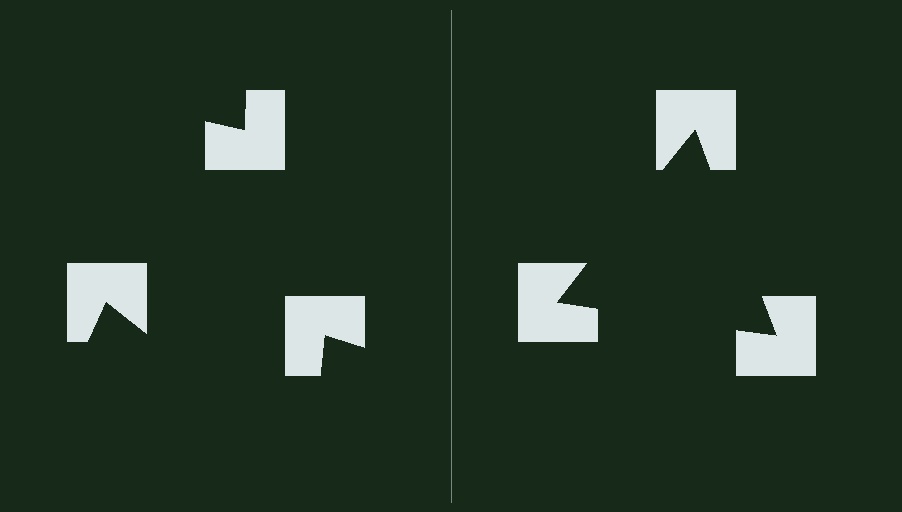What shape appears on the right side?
An illusory triangle.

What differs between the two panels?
The notched squares are positioned identically on both sides; only the wedge orientations differ. On the right they align to a triangle; on the left they are misaligned.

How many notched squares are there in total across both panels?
6 — 3 on each side.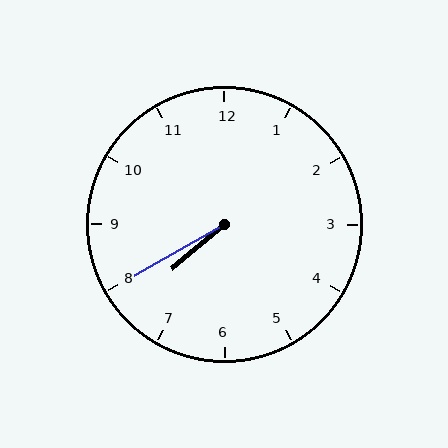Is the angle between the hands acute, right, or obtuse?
It is acute.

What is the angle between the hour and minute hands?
Approximately 10 degrees.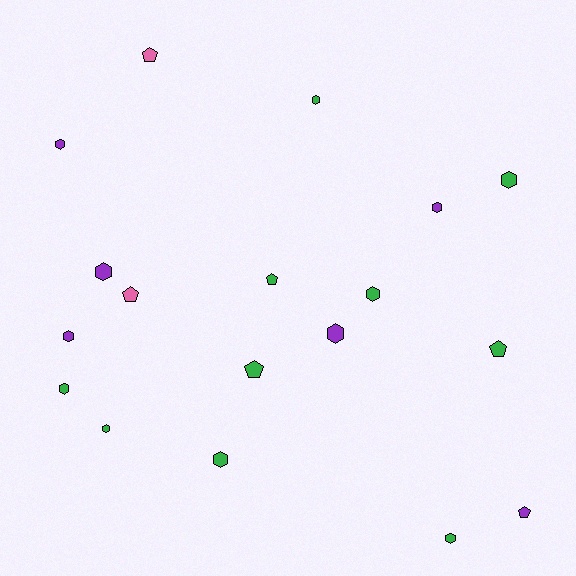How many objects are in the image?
There are 18 objects.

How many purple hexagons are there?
There are 5 purple hexagons.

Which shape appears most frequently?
Hexagon, with 12 objects.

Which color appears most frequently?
Green, with 10 objects.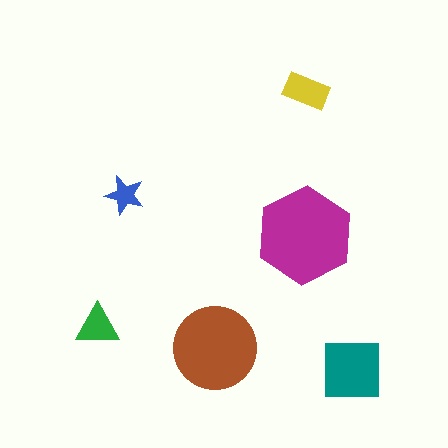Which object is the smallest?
The blue star.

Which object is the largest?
The magenta hexagon.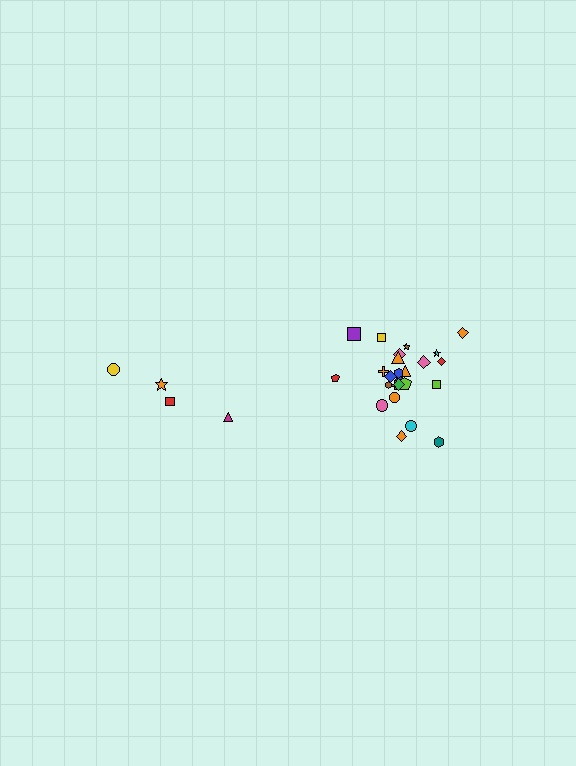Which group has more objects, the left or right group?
The right group.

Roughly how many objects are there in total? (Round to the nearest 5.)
Roughly 30 objects in total.